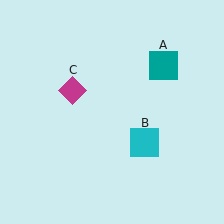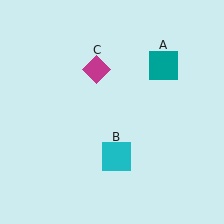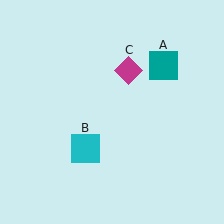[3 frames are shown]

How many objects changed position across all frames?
2 objects changed position: cyan square (object B), magenta diamond (object C).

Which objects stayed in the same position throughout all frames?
Teal square (object A) remained stationary.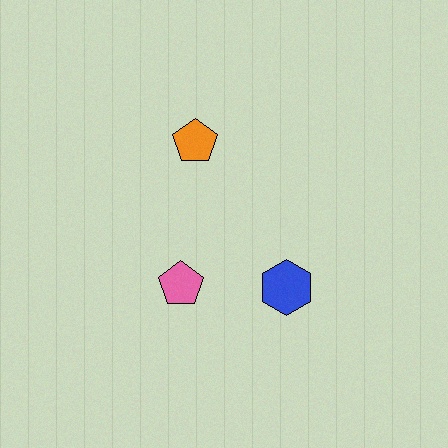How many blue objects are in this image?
There is 1 blue object.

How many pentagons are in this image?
There are 2 pentagons.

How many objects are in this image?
There are 3 objects.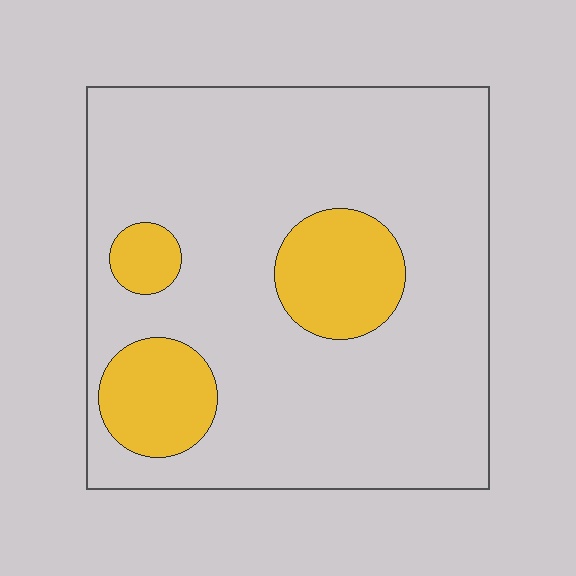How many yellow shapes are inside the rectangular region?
3.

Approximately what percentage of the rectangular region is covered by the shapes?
Approximately 20%.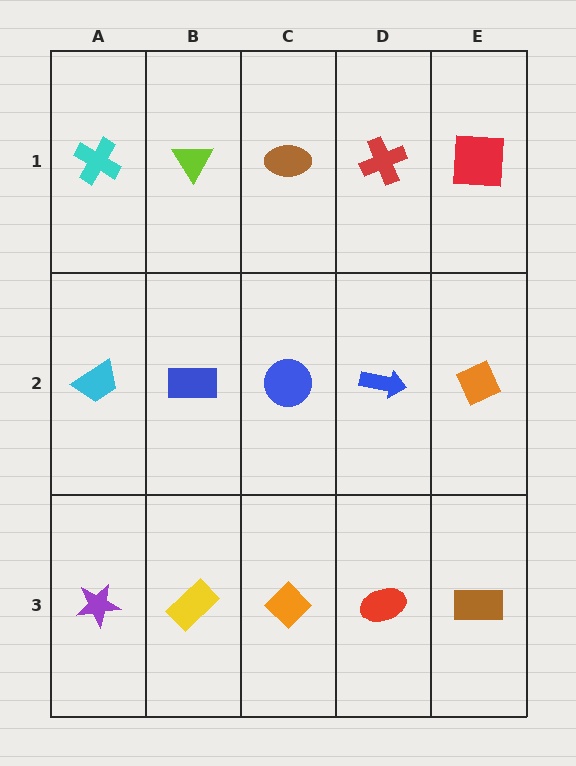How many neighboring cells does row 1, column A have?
2.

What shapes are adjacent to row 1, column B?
A blue rectangle (row 2, column B), a cyan cross (row 1, column A), a brown ellipse (row 1, column C).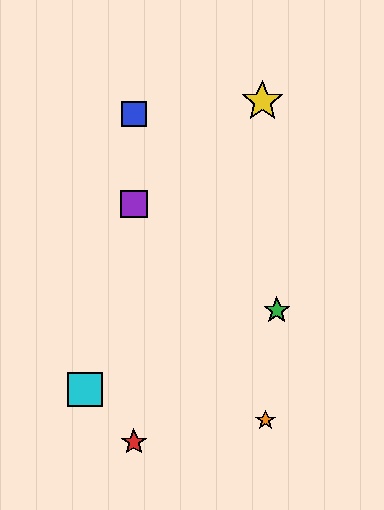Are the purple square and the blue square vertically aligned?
Yes, both are at x≈134.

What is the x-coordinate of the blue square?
The blue square is at x≈134.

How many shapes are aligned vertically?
3 shapes (the red star, the blue square, the purple square) are aligned vertically.